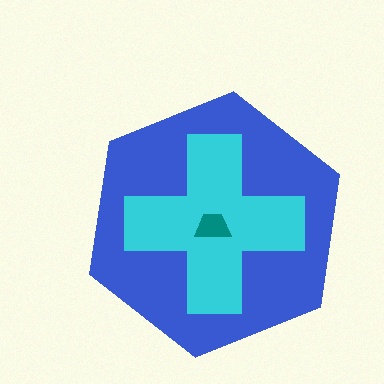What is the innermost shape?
The teal trapezoid.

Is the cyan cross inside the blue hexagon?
Yes.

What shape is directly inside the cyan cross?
The teal trapezoid.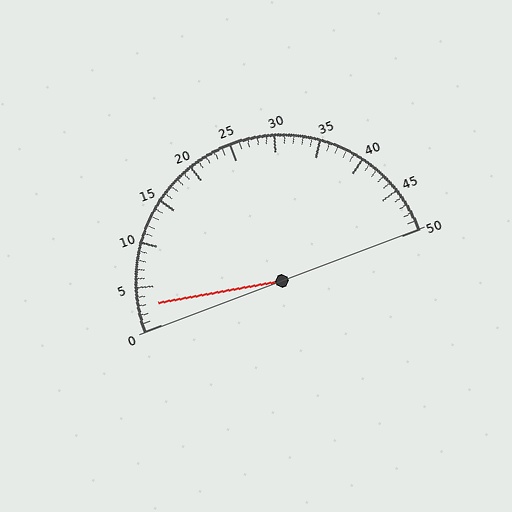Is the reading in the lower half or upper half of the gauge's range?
The reading is in the lower half of the range (0 to 50).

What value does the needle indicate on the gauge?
The needle indicates approximately 3.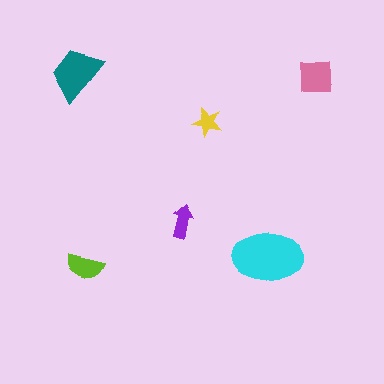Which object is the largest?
The cyan ellipse.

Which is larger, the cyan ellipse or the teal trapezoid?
The cyan ellipse.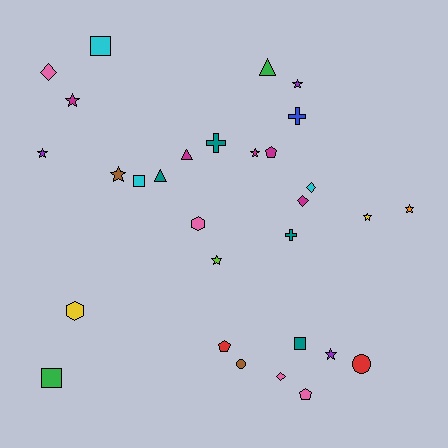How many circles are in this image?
There are 2 circles.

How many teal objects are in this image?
There are 4 teal objects.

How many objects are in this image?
There are 30 objects.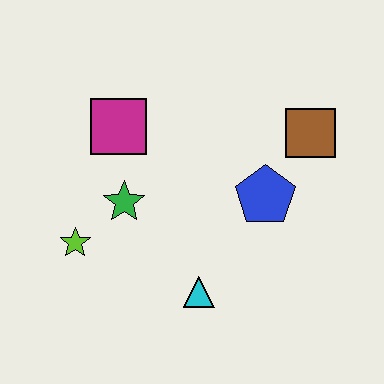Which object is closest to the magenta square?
The green star is closest to the magenta square.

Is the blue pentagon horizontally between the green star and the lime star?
No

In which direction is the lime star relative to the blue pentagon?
The lime star is to the left of the blue pentagon.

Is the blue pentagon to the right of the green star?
Yes